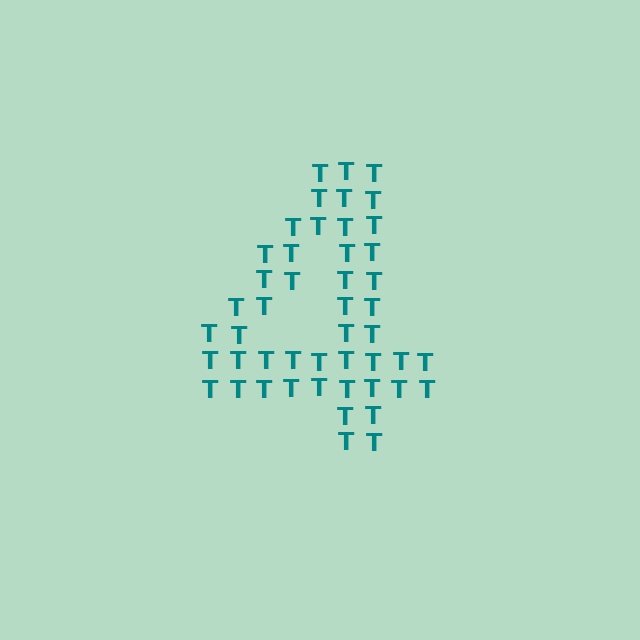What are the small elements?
The small elements are letter T's.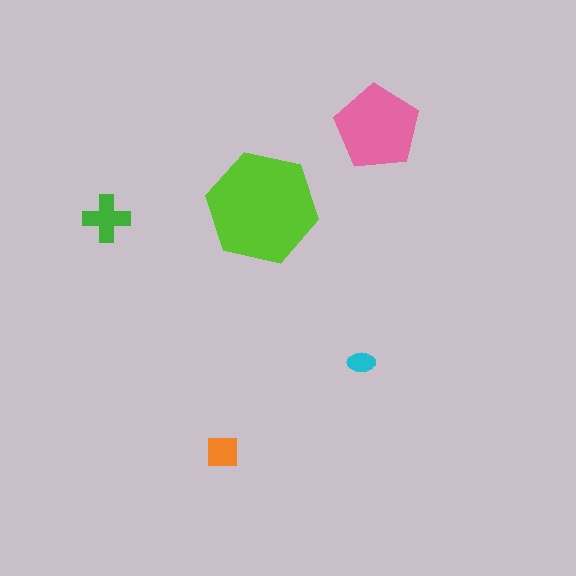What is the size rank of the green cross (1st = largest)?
3rd.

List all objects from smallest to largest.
The cyan ellipse, the orange square, the green cross, the pink pentagon, the lime hexagon.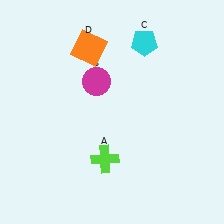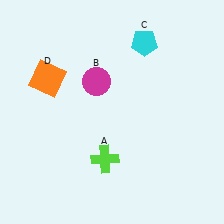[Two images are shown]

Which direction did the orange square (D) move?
The orange square (D) moved left.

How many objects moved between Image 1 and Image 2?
1 object moved between the two images.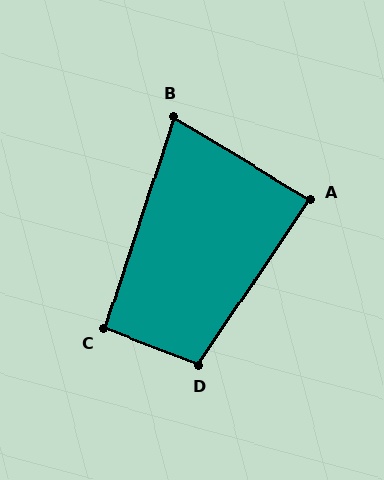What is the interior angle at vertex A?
Approximately 87 degrees (approximately right).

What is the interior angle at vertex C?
Approximately 93 degrees (approximately right).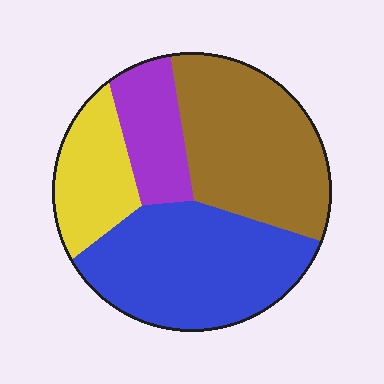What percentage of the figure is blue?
Blue covers about 35% of the figure.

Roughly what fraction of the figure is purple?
Purple takes up about one eighth (1/8) of the figure.